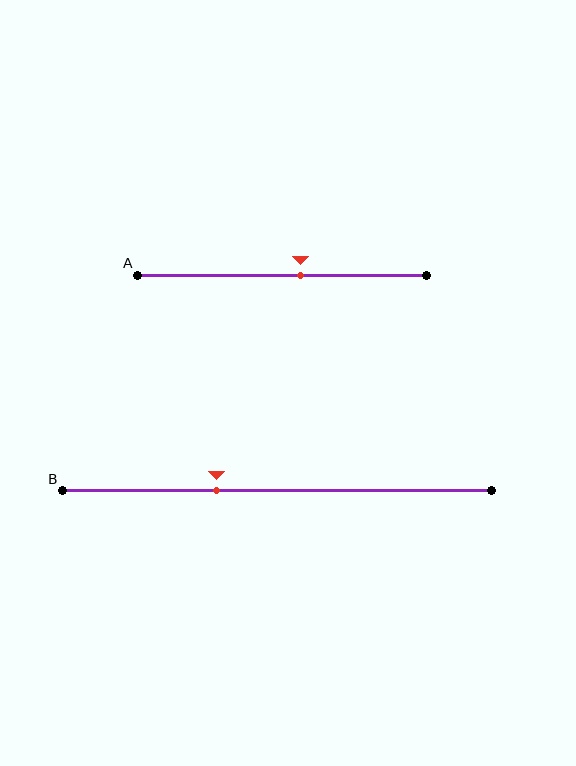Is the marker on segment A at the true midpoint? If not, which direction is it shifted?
No, the marker on segment A is shifted to the right by about 6% of the segment length.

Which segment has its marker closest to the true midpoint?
Segment A has its marker closest to the true midpoint.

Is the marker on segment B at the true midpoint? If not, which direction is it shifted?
No, the marker on segment B is shifted to the left by about 14% of the segment length.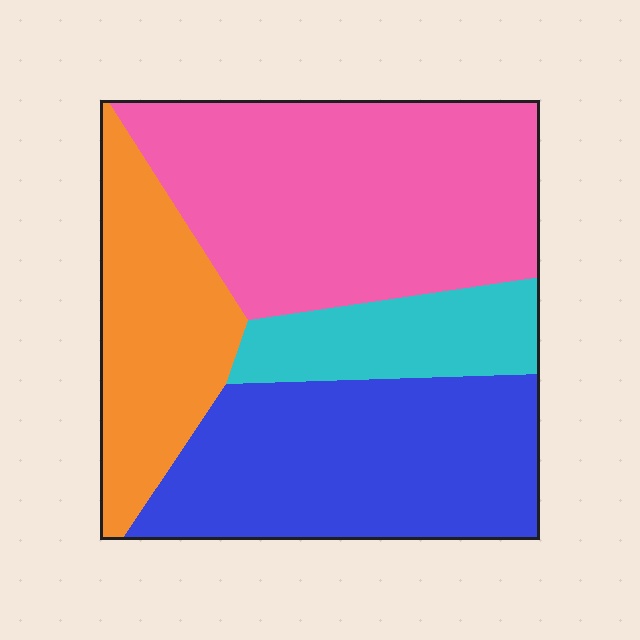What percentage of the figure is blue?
Blue covers about 30% of the figure.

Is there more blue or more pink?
Pink.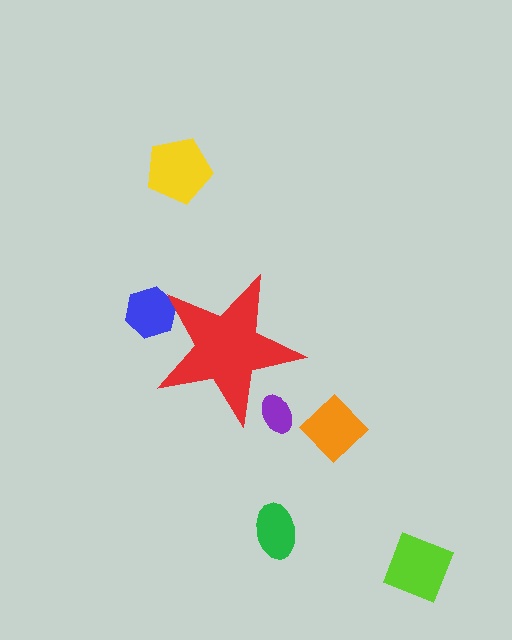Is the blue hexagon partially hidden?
Yes, the blue hexagon is partially hidden behind the red star.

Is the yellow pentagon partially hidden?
No, the yellow pentagon is fully visible.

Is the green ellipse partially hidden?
No, the green ellipse is fully visible.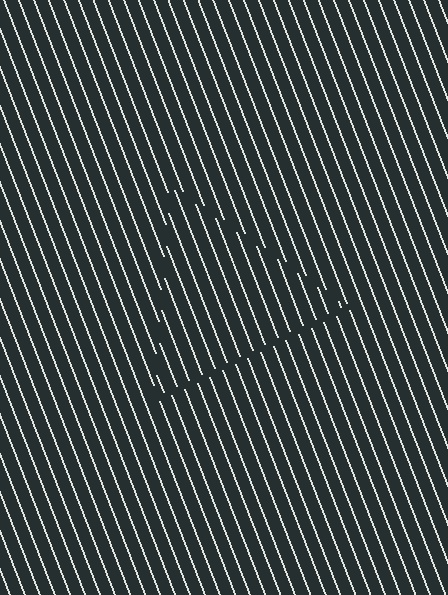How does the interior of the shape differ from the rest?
The interior of the shape contains the same grating, shifted by half a period — the contour is defined by the phase discontinuity where line-ends from the inner and outer gratings abut.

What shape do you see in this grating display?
An illusory triangle. The interior of the shape contains the same grating, shifted by half a period — the contour is defined by the phase discontinuity where line-ends from the inner and outer gratings abut.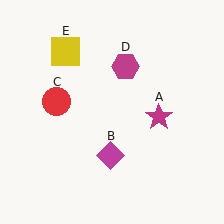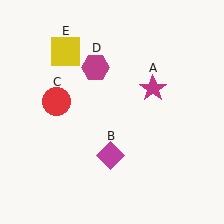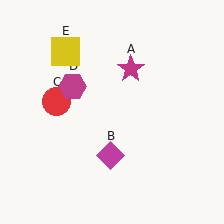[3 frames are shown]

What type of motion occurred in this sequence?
The magenta star (object A), magenta hexagon (object D) rotated counterclockwise around the center of the scene.